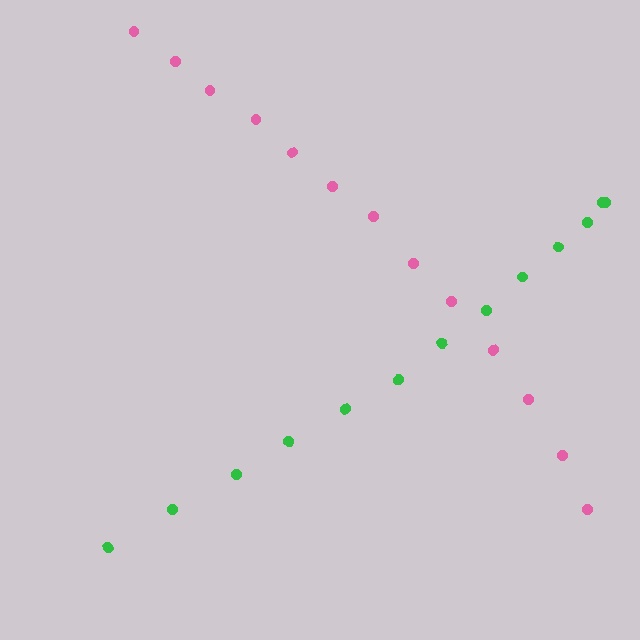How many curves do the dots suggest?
There are 2 distinct paths.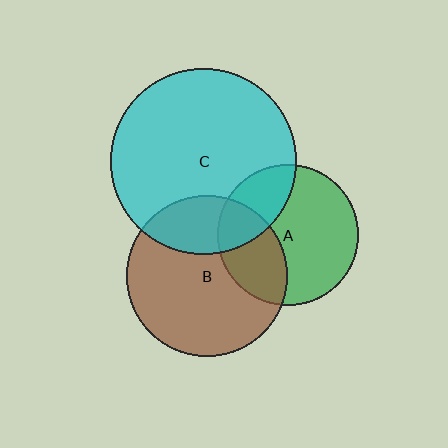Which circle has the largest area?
Circle C (cyan).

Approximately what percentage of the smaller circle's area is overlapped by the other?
Approximately 30%.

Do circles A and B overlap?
Yes.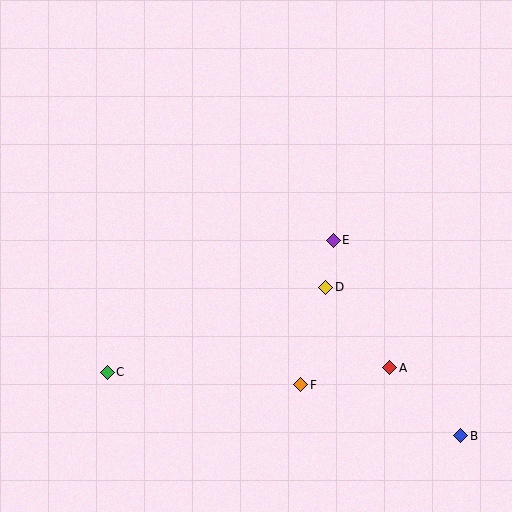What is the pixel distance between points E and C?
The distance between E and C is 262 pixels.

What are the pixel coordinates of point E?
Point E is at (333, 240).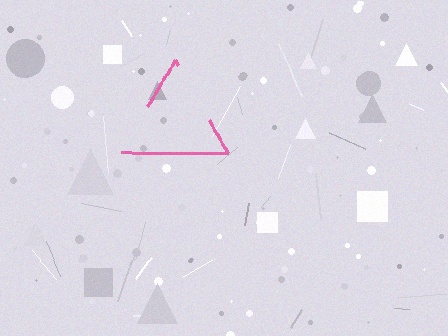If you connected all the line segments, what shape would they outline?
They would outline a triangle.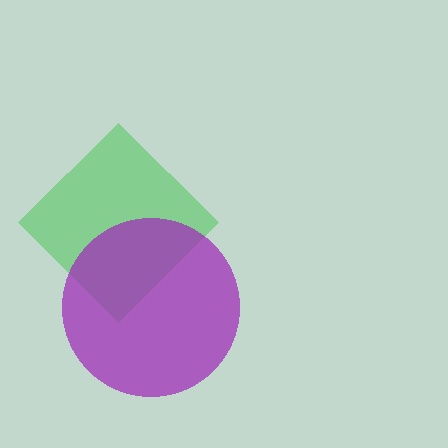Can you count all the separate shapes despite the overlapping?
Yes, there are 2 separate shapes.